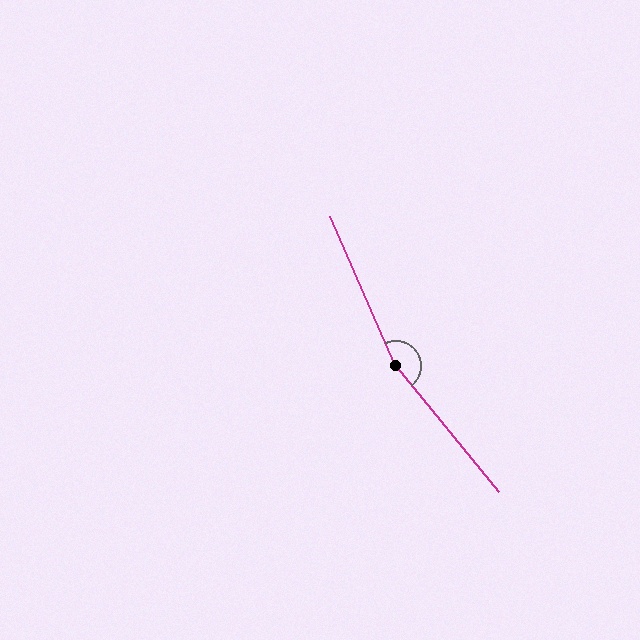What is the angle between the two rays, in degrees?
Approximately 164 degrees.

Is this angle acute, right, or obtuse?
It is obtuse.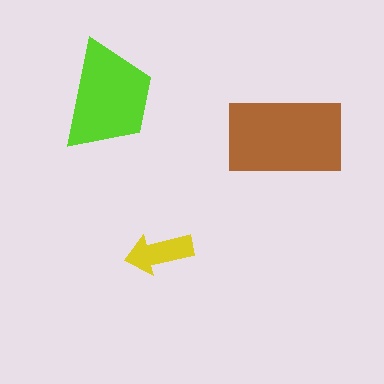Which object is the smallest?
The yellow arrow.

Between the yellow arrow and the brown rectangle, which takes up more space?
The brown rectangle.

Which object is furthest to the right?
The brown rectangle is rightmost.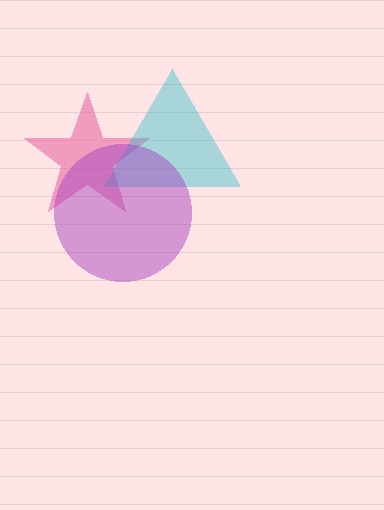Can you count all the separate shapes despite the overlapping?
Yes, there are 3 separate shapes.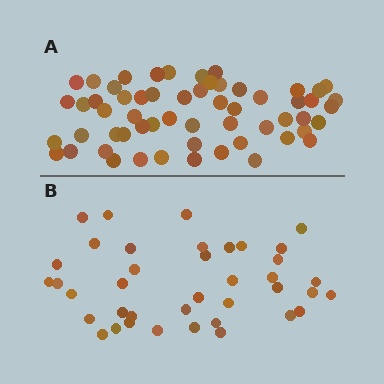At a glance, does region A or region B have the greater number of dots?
Region A (the top region) has more dots.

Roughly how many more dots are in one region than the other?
Region A has approximately 20 more dots than region B.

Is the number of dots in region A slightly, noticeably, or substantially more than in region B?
Region A has substantially more. The ratio is roughly 1.5 to 1.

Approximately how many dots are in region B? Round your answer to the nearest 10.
About 40 dots. (The exact count is 39, which rounds to 40.)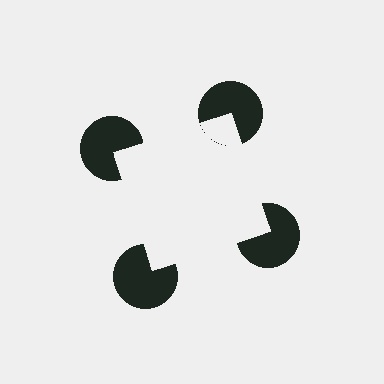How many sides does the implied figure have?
4 sides.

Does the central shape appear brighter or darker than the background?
It typically appears slightly brighter than the background, even though no actual brightness change is drawn.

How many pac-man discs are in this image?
There are 4 — one at each vertex of the illusory square.